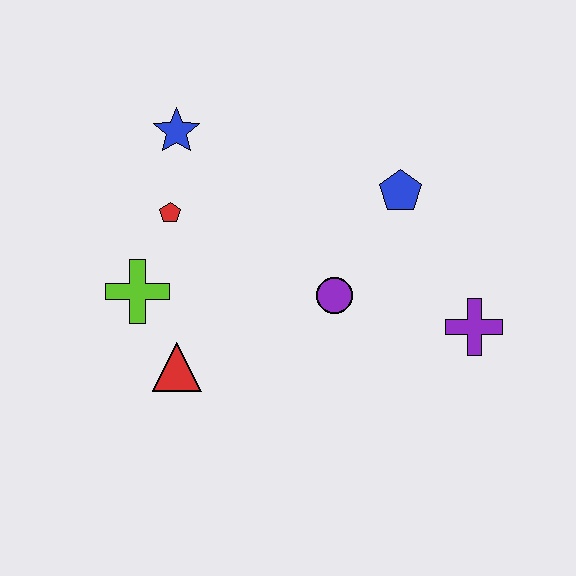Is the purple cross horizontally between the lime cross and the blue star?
No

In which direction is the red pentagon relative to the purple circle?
The red pentagon is to the left of the purple circle.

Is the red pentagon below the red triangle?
No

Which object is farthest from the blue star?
The purple cross is farthest from the blue star.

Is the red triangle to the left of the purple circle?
Yes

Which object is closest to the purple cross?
The purple circle is closest to the purple cross.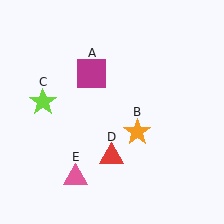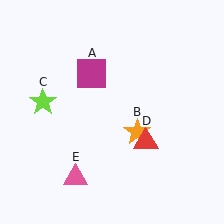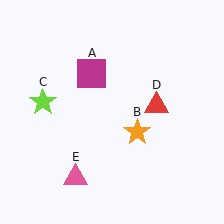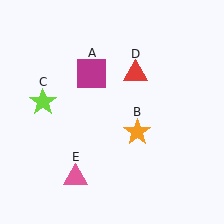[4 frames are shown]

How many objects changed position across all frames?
1 object changed position: red triangle (object D).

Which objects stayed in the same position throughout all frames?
Magenta square (object A) and orange star (object B) and lime star (object C) and pink triangle (object E) remained stationary.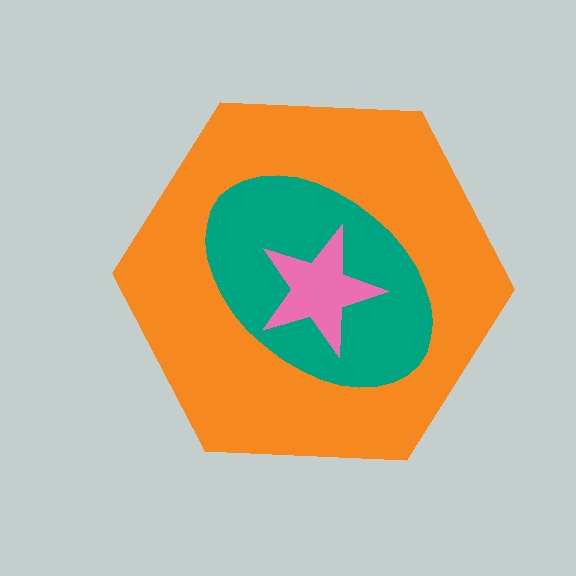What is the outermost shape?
The orange hexagon.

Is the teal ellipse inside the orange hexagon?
Yes.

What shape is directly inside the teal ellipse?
The pink star.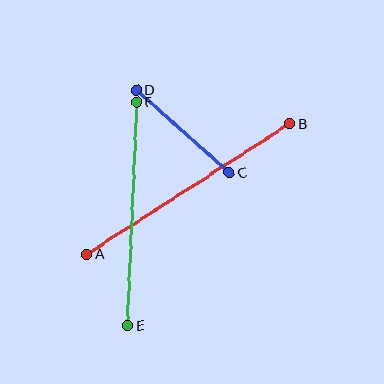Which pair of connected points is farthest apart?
Points A and B are farthest apart.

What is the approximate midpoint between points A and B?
The midpoint is at approximately (188, 189) pixels.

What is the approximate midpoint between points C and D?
The midpoint is at approximately (183, 132) pixels.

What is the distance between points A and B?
The distance is approximately 241 pixels.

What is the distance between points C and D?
The distance is approximately 124 pixels.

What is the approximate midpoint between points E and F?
The midpoint is at approximately (132, 214) pixels.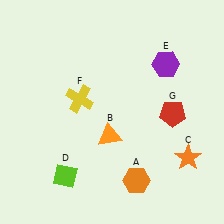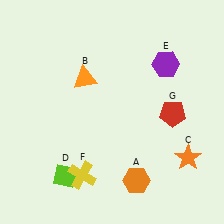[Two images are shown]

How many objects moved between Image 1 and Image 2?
2 objects moved between the two images.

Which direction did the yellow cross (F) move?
The yellow cross (F) moved down.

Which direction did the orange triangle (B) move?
The orange triangle (B) moved up.